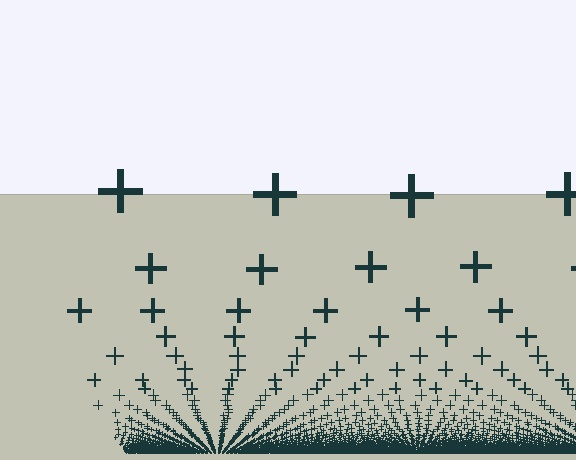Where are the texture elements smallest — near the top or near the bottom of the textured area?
Near the bottom.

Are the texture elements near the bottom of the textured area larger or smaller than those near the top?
Smaller. The gradient is inverted — elements near the bottom are smaller and denser.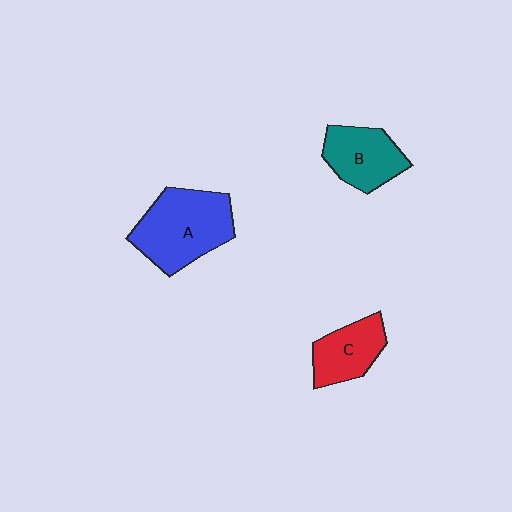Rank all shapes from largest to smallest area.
From largest to smallest: A (blue), B (teal), C (red).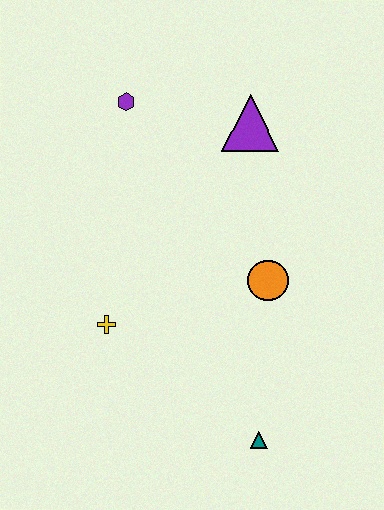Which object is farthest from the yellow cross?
The purple triangle is farthest from the yellow cross.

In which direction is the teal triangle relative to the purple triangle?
The teal triangle is below the purple triangle.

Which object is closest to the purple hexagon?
The purple triangle is closest to the purple hexagon.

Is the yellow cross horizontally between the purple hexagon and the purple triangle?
No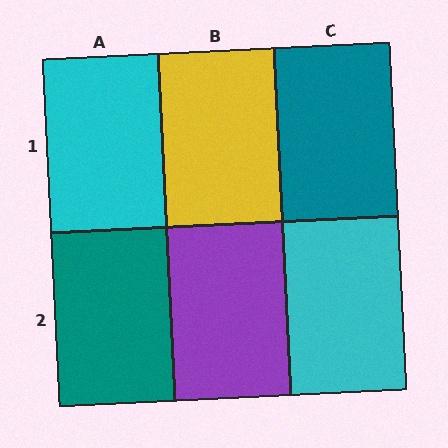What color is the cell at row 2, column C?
Cyan.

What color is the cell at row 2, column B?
Purple.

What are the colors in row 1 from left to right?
Cyan, yellow, teal.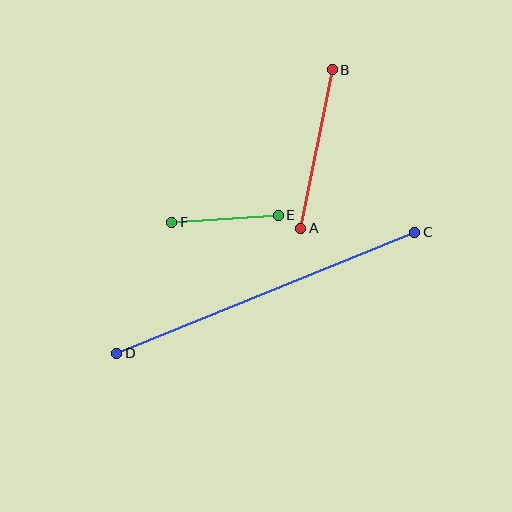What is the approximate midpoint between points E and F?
The midpoint is at approximately (225, 219) pixels.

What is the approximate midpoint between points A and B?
The midpoint is at approximately (317, 149) pixels.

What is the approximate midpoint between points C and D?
The midpoint is at approximately (266, 293) pixels.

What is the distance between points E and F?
The distance is approximately 107 pixels.